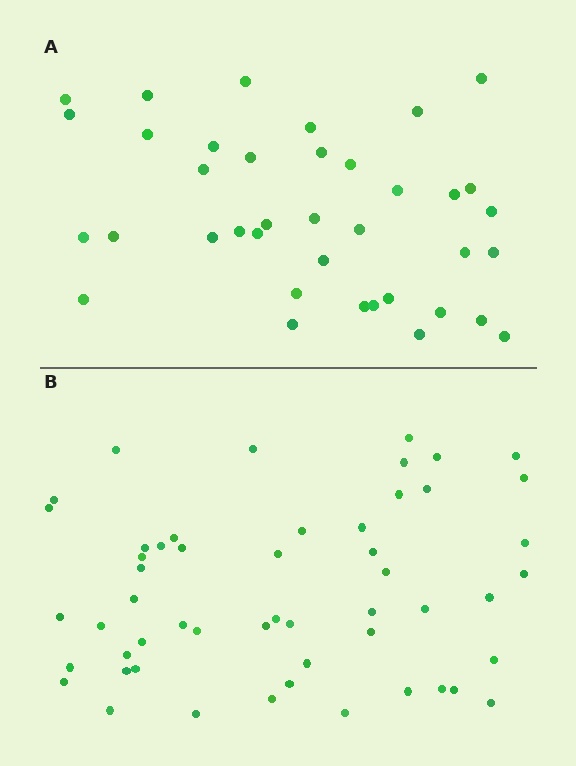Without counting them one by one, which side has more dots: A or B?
Region B (the bottom region) has more dots.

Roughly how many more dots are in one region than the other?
Region B has approximately 15 more dots than region A.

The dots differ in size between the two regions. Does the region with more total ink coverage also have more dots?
No. Region A has more total ink coverage because its dots are larger, but region B actually contains more individual dots. Total area can be misleading — the number of items is what matters here.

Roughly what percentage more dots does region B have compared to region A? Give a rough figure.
About 40% more.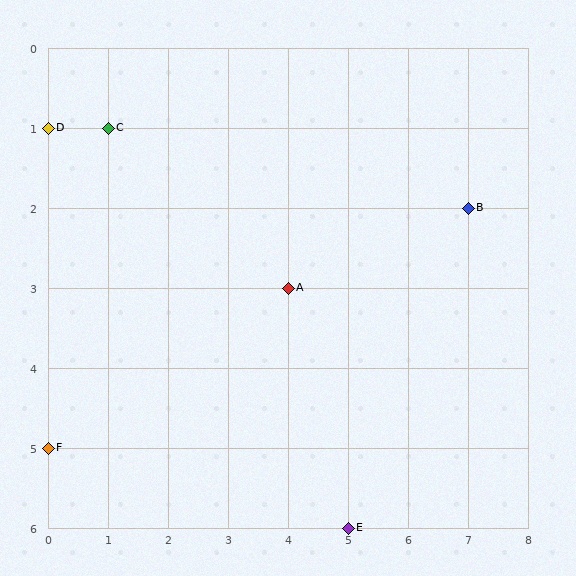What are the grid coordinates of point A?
Point A is at grid coordinates (4, 3).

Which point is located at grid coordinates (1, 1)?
Point C is at (1, 1).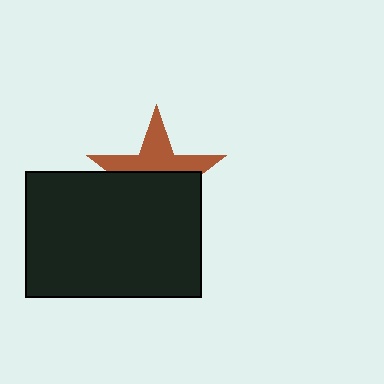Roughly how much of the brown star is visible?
A small part of it is visible (roughly 44%).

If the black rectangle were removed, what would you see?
You would see the complete brown star.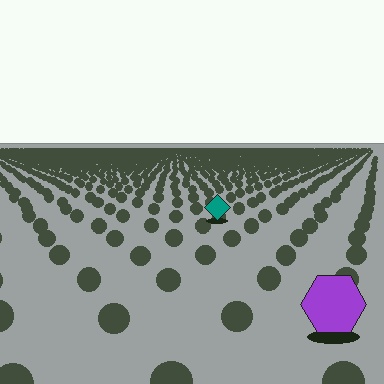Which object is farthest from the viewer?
The teal diamond is farthest from the viewer. It appears smaller and the ground texture around it is denser.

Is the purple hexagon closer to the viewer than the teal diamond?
Yes. The purple hexagon is closer — you can tell from the texture gradient: the ground texture is coarser near it.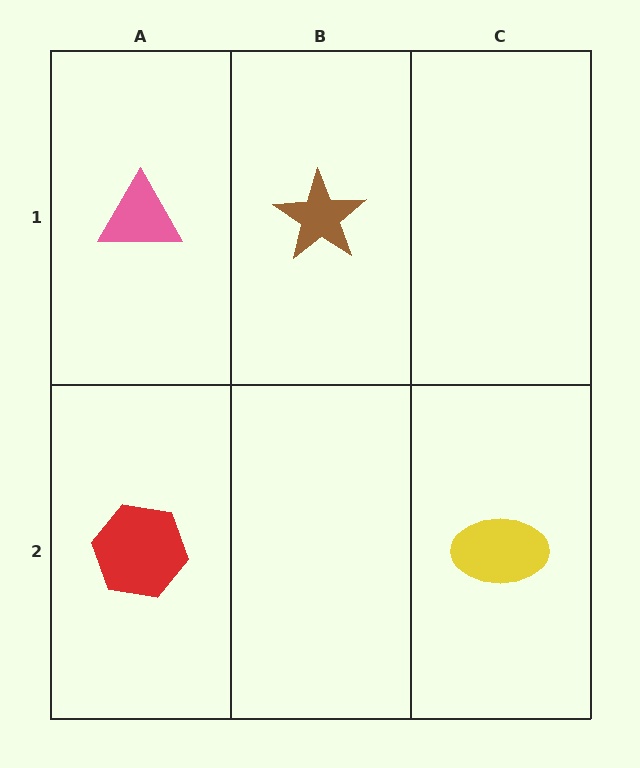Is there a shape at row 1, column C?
No, that cell is empty.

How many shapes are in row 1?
2 shapes.